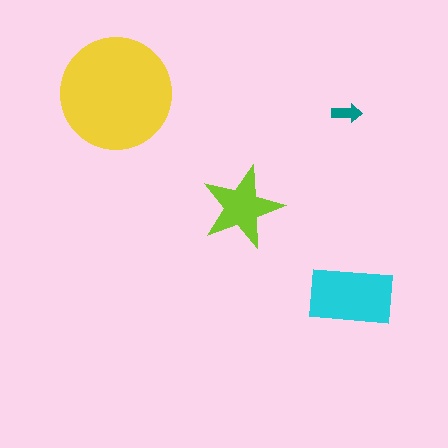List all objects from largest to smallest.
The yellow circle, the cyan rectangle, the lime star, the teal arrow.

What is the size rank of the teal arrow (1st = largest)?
4th.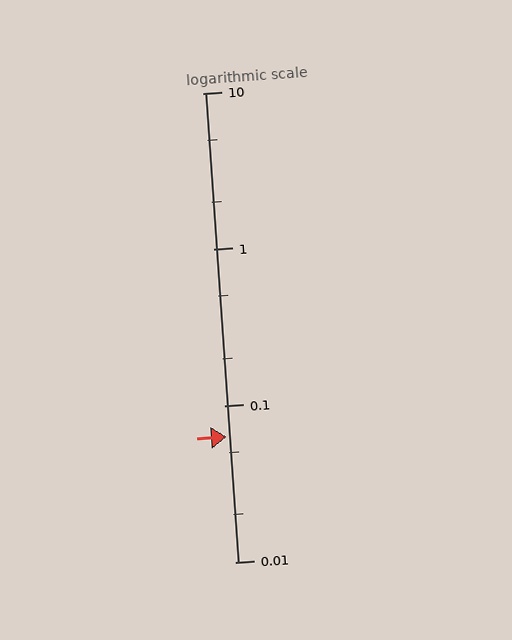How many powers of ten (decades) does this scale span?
The scale spans 3 decades, from 0.01 to 10.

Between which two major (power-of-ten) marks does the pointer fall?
The pointer is between 0.01 and 0.1.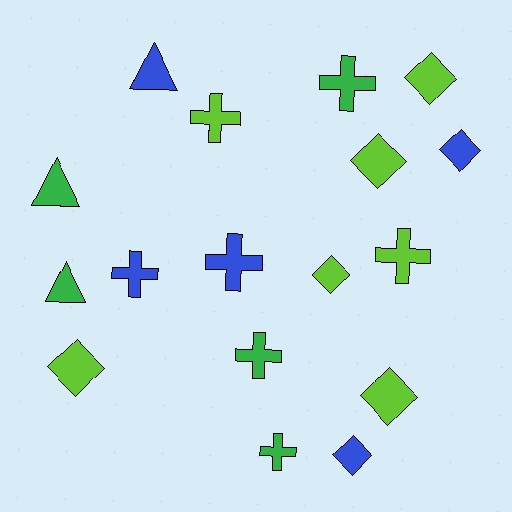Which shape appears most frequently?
Cross, with 7 objects.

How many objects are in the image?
There are 17 objects.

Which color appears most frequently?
Lime, with 7 objects.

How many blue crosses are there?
There are 2 blue crosses.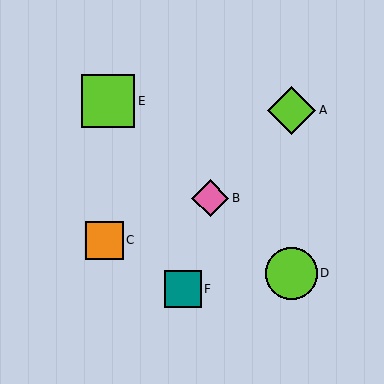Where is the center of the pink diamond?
The center of the pink diamond is at (210, 198).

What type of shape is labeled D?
Shape D is a lime circle.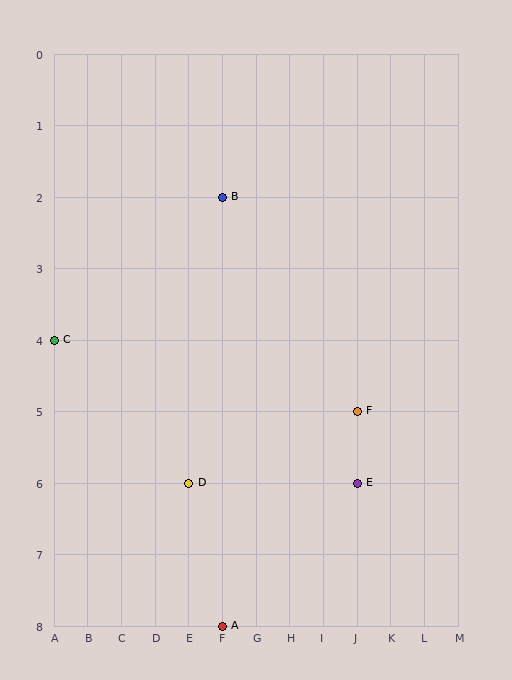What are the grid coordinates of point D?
Point D is at grid coordinates (E, 6).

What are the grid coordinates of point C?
Point C is at grid coordinates (A, 4).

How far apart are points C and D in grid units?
Points C and D are 4 columns and 2 rows apart (about 4.5 grid units diagonally).